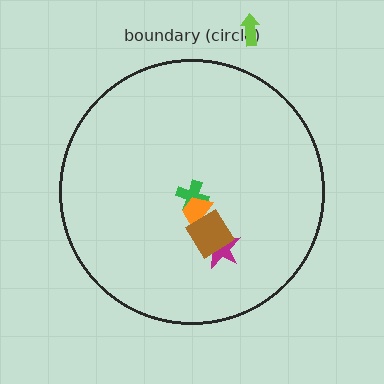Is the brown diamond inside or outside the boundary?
Inside.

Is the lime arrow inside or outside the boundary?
Outside.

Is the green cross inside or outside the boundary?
Inside.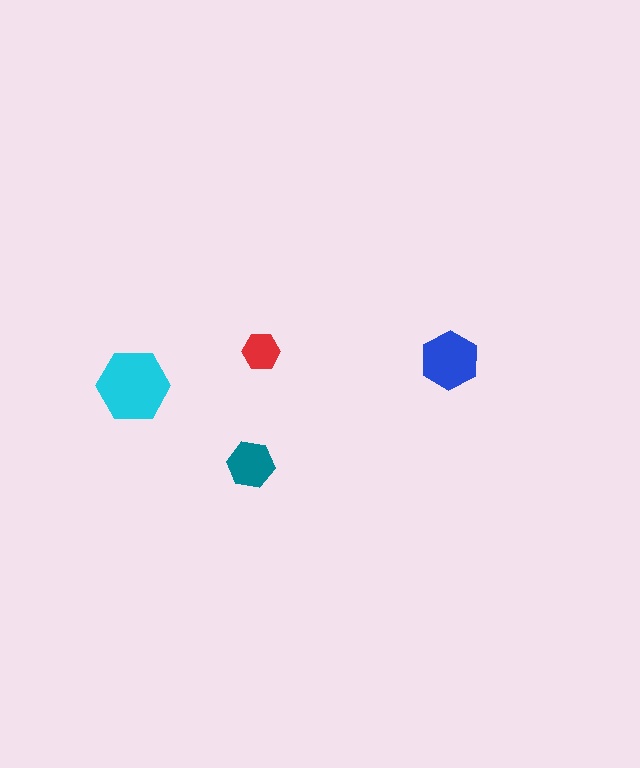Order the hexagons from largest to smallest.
the cyan one, the blue one, the teal one, the red one.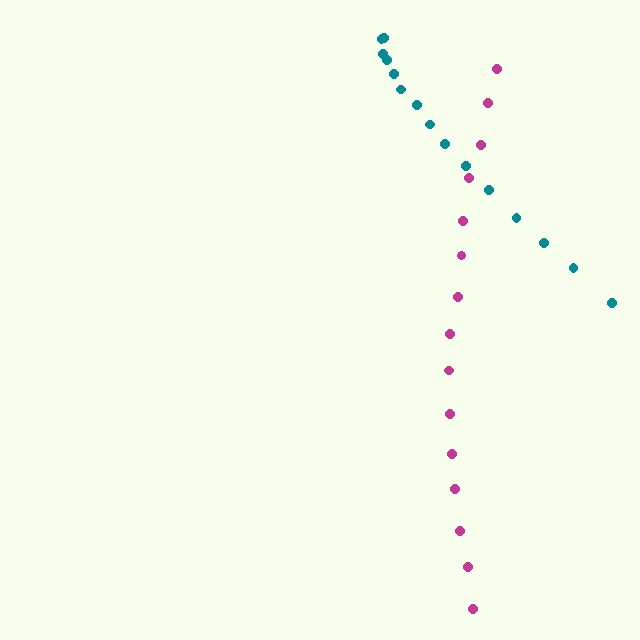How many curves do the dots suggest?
There are 2 distinct paths.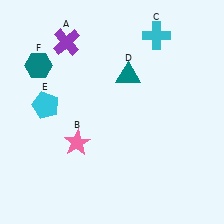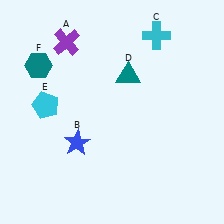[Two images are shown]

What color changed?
The star (B) changed from pink in Image 1 to blue in Image 2.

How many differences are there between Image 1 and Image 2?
There is 1 difference between the two images.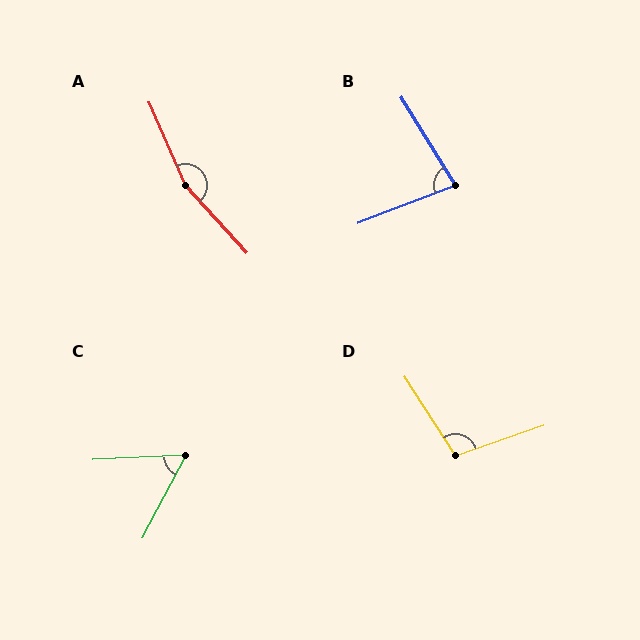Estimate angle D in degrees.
Approximately 104 degrees.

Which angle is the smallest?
C, at approximately 59 degrees.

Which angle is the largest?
A, at approximately 161 degrees.